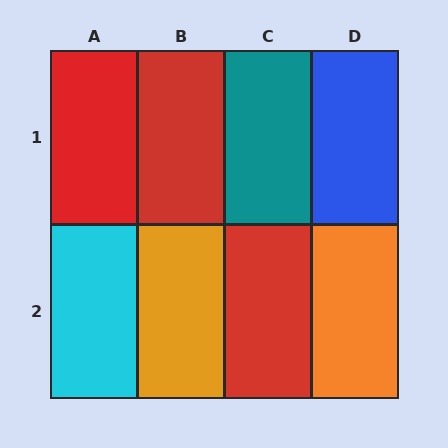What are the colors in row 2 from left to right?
Cyan, orange, red, orange.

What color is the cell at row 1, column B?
Red.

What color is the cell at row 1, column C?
Teal.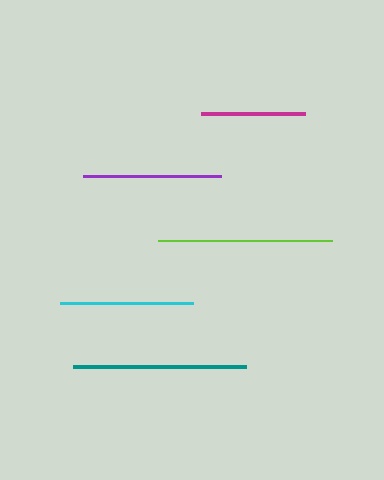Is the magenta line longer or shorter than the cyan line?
The cyan line is longer than the magenta line.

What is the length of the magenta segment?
The magenta segment is approximately 104 pixels long.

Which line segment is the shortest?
The magenta line is the shortest at approximately 104 pixels.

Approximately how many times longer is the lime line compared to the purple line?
The lime line is approximately 1.3 times the length of the purple line.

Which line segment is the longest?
The lime line is the longest at approximately 174 pixels.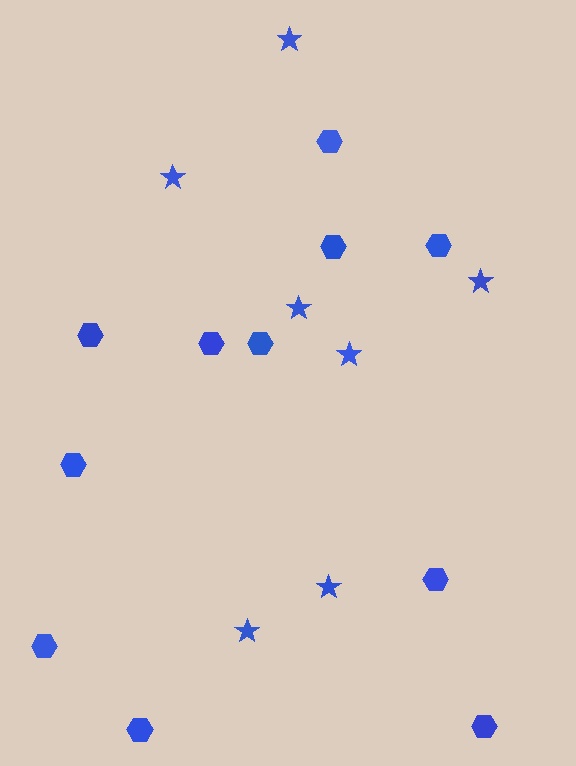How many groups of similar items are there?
There are 2 groups: one group of hexagons (11) and one group of stars (7).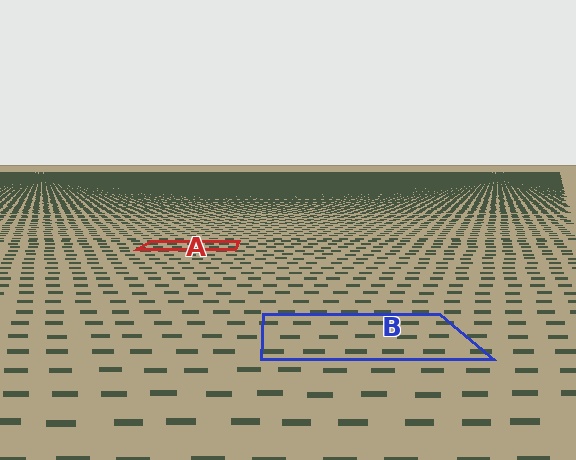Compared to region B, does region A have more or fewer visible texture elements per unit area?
Region A has more texture elements per unit area — they are packed more densely because it is farther away.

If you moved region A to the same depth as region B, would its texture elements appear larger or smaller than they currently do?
They would appear larger. At a closer depth, the same texture elements are projected at a bigger on-screen size.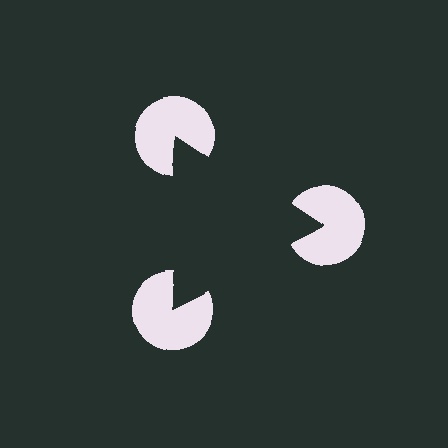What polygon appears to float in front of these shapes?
An illusory triangle — its edges are inferred from the aligned wedge cuts in the pac-man discs, not physically drawn.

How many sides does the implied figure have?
3 sides.